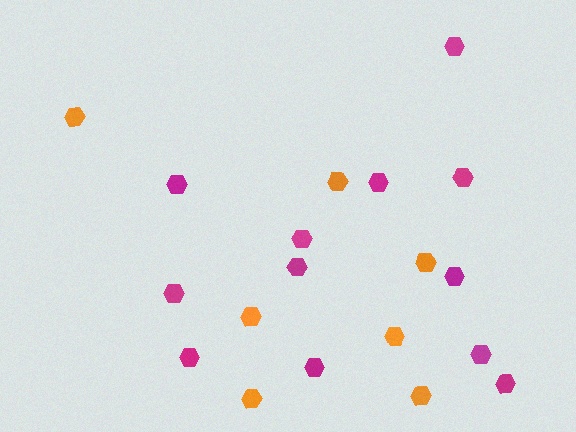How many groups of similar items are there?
There are 2 groups: one group of orange hexagons (7) and one group of magenta hexagons (12).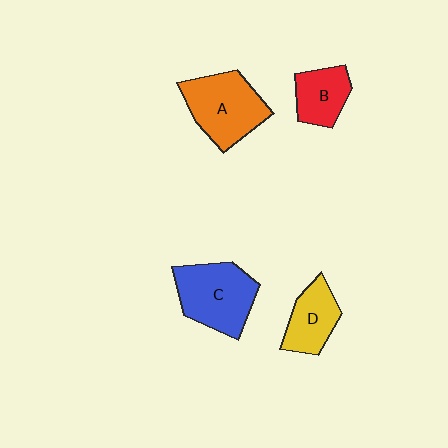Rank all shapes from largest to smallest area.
From largest to smallest: A (orange), C (blue), D (yellow), B (red).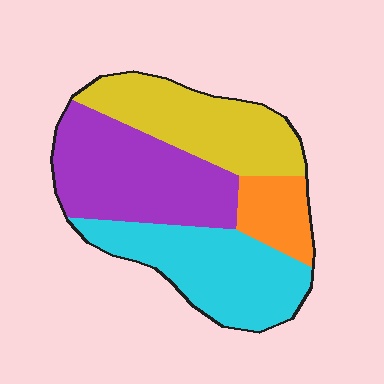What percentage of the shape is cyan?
Cyan covers around 30% of the shape.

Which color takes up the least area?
Orange, at roughly 10%.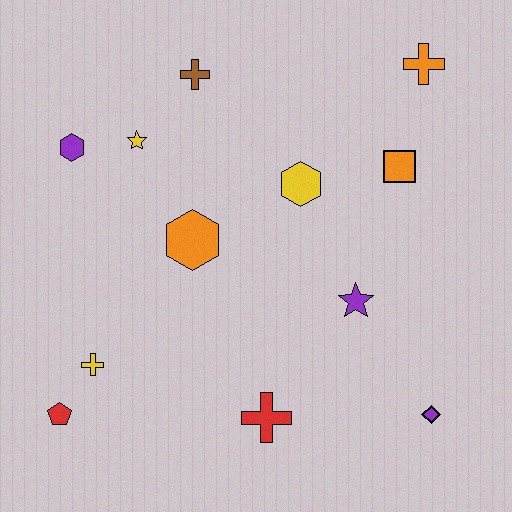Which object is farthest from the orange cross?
The red pentagon is farthest from the orange cross.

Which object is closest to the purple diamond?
The purple star is closest to the purple diamond.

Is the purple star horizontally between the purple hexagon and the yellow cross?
No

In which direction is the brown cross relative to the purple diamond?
The brown cross is above the purple diamond.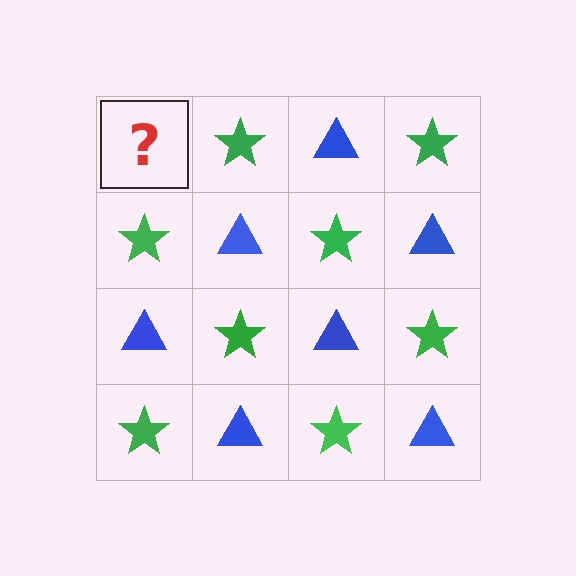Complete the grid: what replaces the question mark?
The question mark should be replaced with a blue triangle.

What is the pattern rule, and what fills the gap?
The rule is that it alternates blue triangle and green star in a checkerboard pattern. The gap should be filled with a blue triangle.